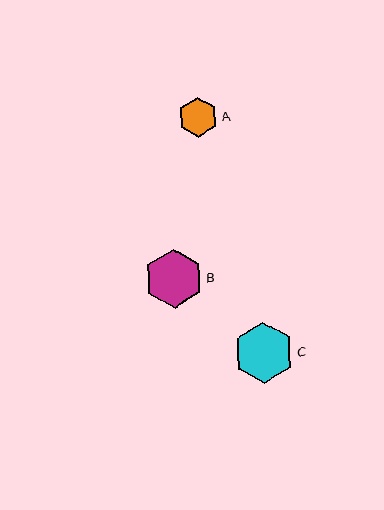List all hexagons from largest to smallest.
From largest to smallest: C, B, A.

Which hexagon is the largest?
Hexagon C is the largest with a size of approximately 61 pixels.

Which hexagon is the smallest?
Hexagon A is the smallest with a size of approximately 40 pixels.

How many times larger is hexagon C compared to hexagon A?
Hexagon C is approximately 1.5 times the size of hexagon A.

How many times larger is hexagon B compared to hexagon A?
Hexagon B is approximately 1.5 times the size of hexagon A.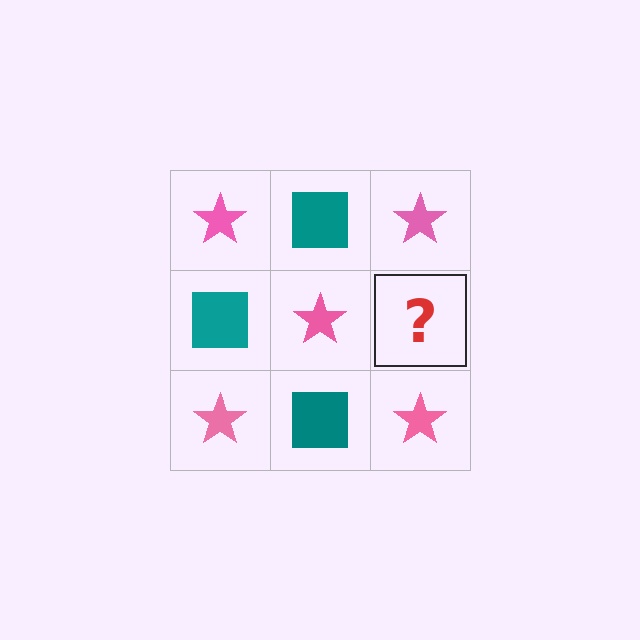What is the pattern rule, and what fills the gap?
The rule is that it alternates pink star and teal square in a checkerboard pattern. The gap should be filled with a teal square.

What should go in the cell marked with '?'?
The missing cell should contain a teal square.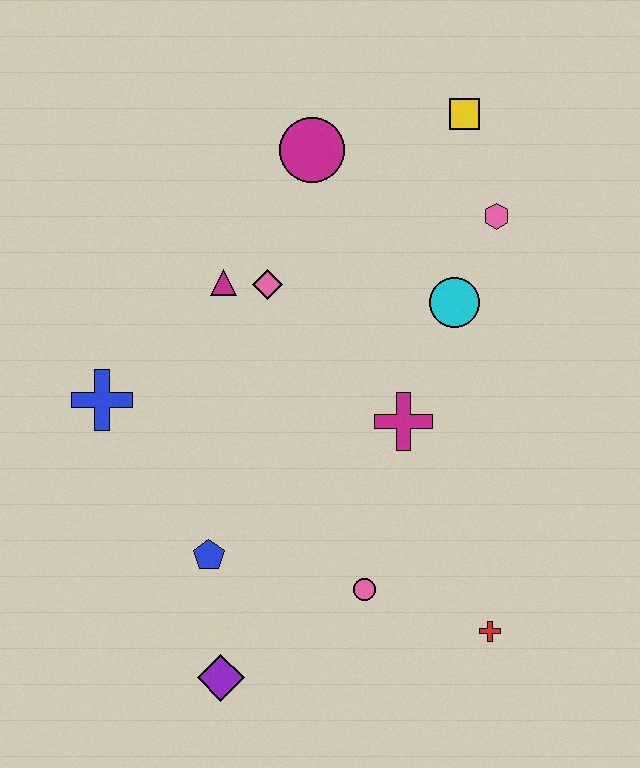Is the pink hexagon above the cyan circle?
Yes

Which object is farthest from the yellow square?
The purple diamond is farthest from the yellow square.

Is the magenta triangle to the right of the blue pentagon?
Yes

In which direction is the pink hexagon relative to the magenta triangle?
The pink hexagon is to the right of the magenta triangle.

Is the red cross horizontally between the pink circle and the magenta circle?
No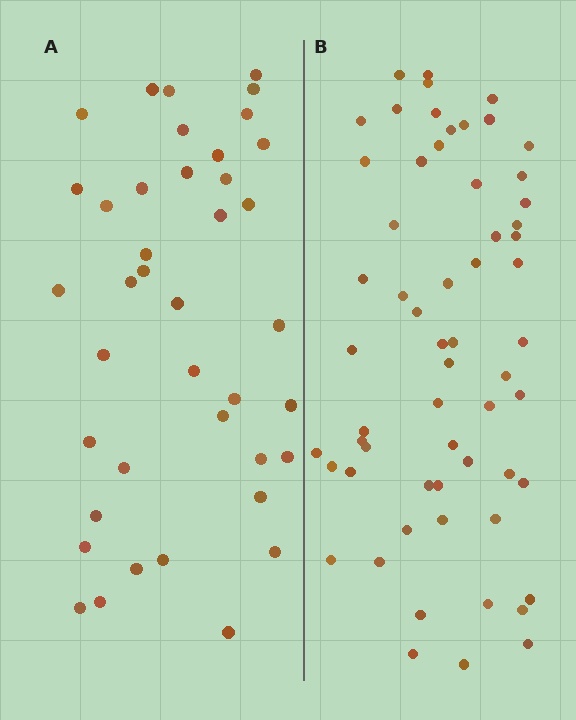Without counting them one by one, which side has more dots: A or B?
Region B (the right region) has more dots.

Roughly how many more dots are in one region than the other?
Region B has approximately 20 more dots than region A.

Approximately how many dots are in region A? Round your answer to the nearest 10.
About 40 dots.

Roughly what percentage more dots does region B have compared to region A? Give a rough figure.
About 50% more.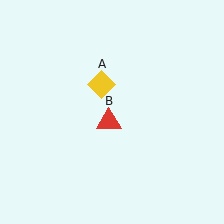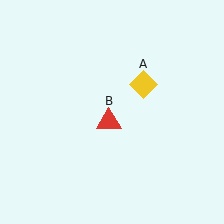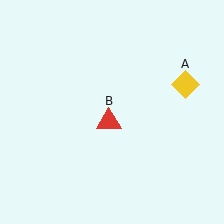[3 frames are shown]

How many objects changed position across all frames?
1 object changed position: yellow diamond (object A).